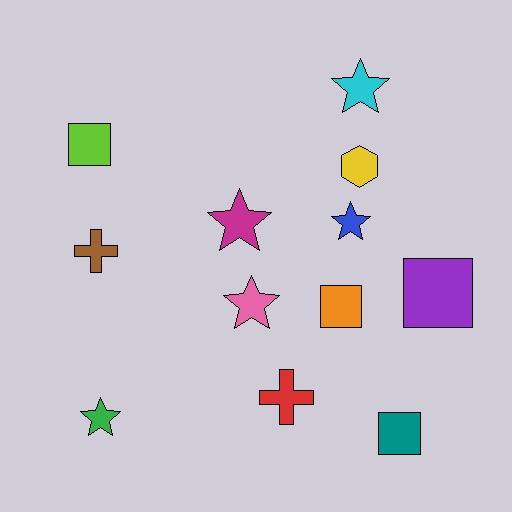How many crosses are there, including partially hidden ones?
There are 2 crosses.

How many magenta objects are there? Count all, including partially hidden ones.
There is 1 magenta object.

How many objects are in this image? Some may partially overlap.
There are 12 objects.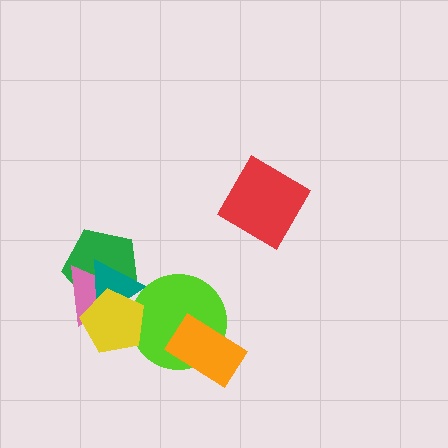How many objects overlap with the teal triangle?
3 objects overlap with the teal triangle.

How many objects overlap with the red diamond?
0 objects overlap with the red diamond.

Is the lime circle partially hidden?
Yes, it is partially covered by another shape.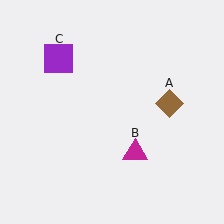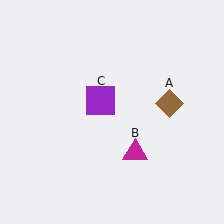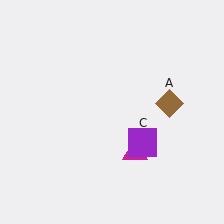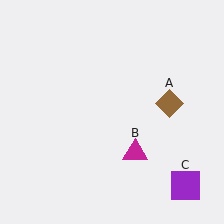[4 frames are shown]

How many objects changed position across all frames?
1 object changed position: purple square (object C).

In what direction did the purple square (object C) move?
The purple square (object C) moved down and to the right.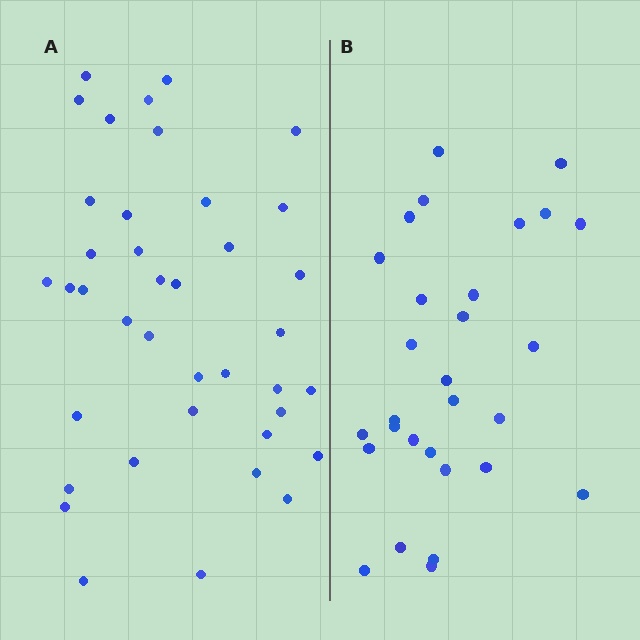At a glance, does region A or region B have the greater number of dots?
Region A (the left region) has more dots.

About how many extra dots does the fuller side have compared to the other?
Region A has roughly 10 or so more dots than region B.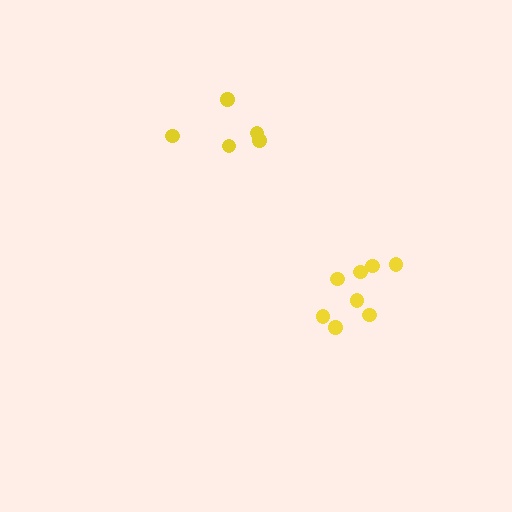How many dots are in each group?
Group 1: 8 dots, Group 2: 5 dots (13 total).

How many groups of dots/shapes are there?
There are 2 groups.